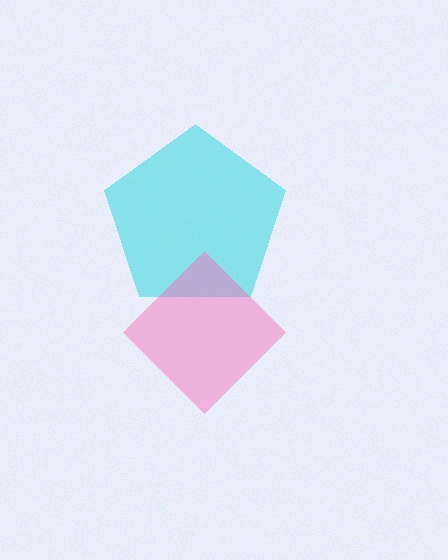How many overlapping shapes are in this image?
There are 2 overlapping shapes in the image.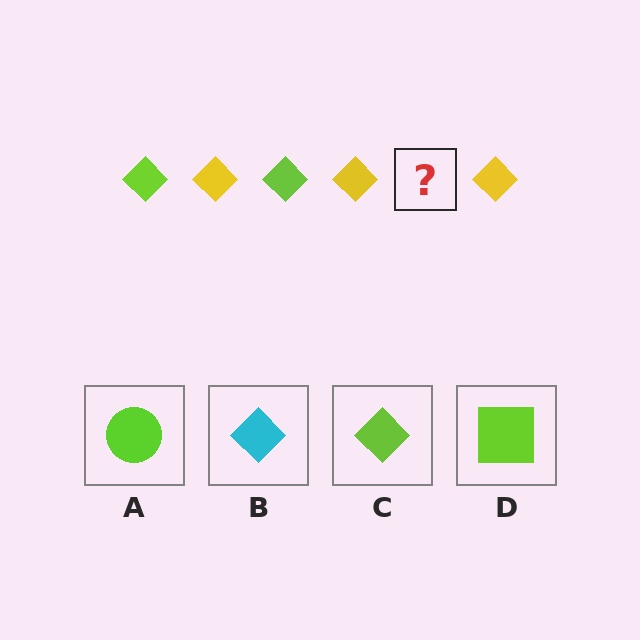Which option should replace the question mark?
Option C.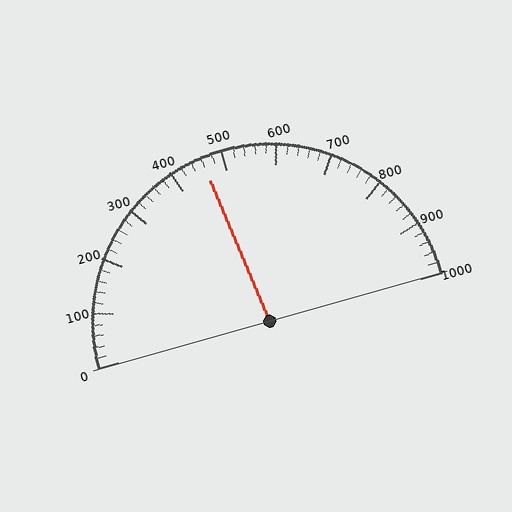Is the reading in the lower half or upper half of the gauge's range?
The reading is in the lower half of the range (0 to 1000).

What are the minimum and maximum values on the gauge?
The gauge ranges from 0 to 1000.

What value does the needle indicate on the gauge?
The needle indicates approximately 460.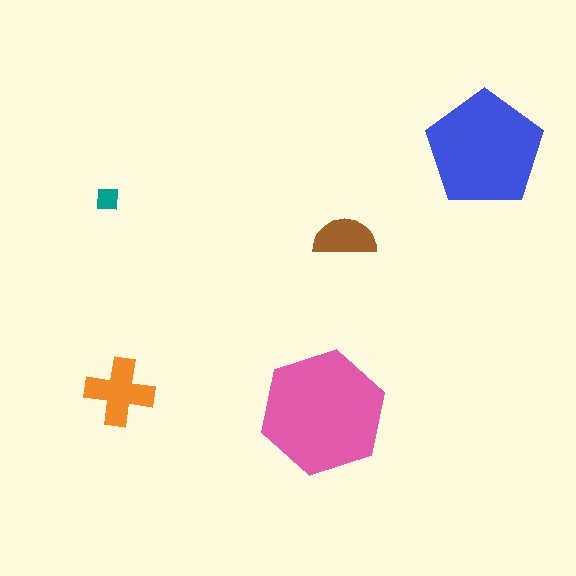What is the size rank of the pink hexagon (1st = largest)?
1st.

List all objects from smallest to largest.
The teal square, the brown semicircle, the orange cross, the blue pentagon, the pink hexagon.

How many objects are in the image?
There are 5 objects in the image.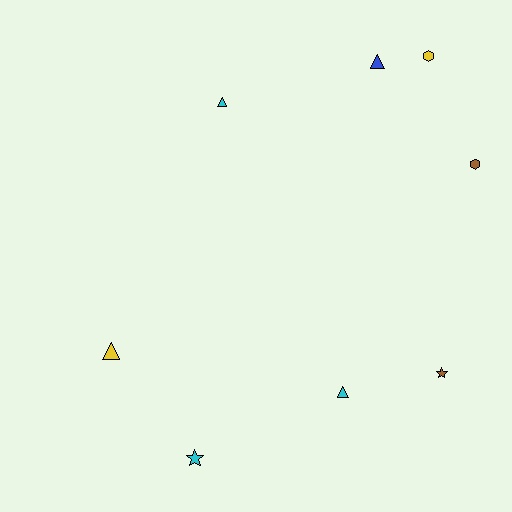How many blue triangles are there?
There is 1 blue triangle.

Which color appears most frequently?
Cyan, with 3 objects.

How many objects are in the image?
There are 8 objects.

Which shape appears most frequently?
Triangle, with 4 objects.